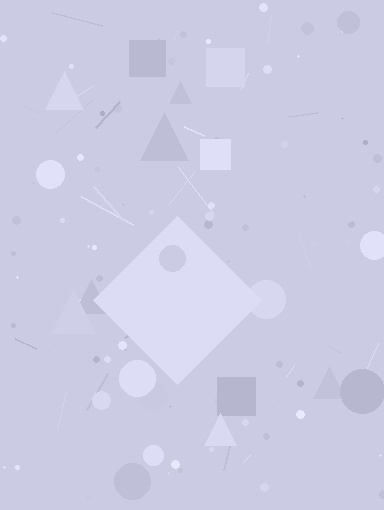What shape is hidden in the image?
A diamond is hidden in the image.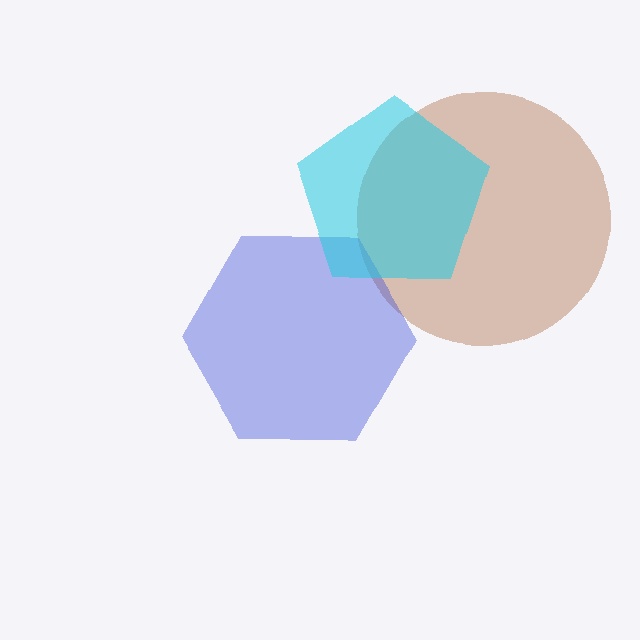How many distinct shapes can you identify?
There are 3 distinct shapes: a brown circle, a blue hexagon, a cyan pentagon.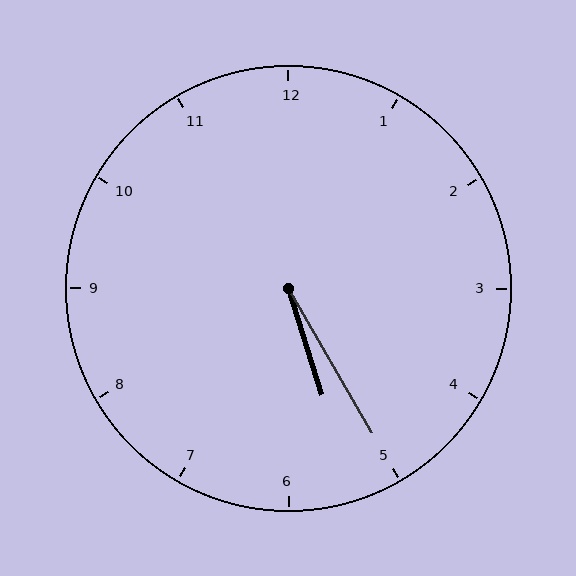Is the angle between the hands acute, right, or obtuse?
It is acute.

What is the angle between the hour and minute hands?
Approximately 12 degrees.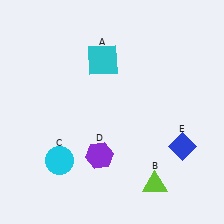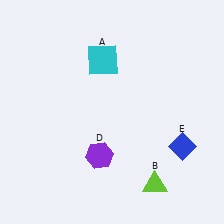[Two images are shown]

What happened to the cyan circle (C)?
The cyan circle (C) was removed in Image 2. It was in the bottom-left area of Image 1.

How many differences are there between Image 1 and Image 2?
There is 1 difference between the two images.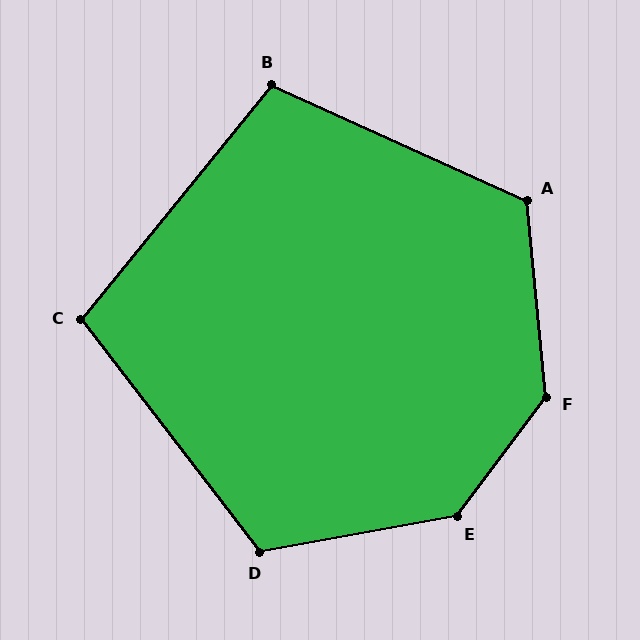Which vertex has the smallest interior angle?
C, at approximately 103 degrees.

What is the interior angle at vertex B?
Approximately 105 degrees (obtuse).